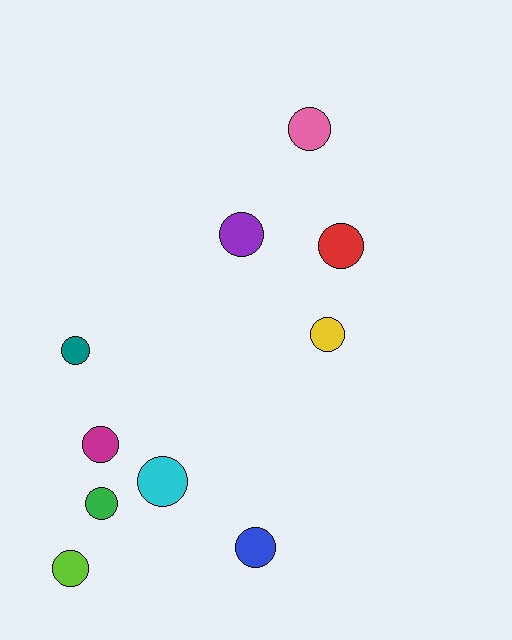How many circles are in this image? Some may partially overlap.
There are 10 circles.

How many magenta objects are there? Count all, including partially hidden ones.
There is 1 magenta object.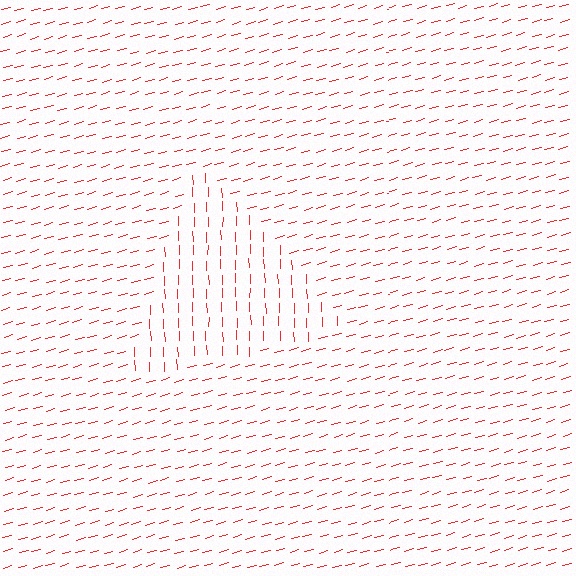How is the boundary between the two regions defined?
The boundary is defined purely by a change in line orientation (approximately 76 degrees difference). All lines are the same color and thickness.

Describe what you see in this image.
The image is filled with small red line segments. A triangle region in the image has lines oriented differently from the surrounding lines, creating a visible texture boundary.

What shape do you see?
I see a triangle.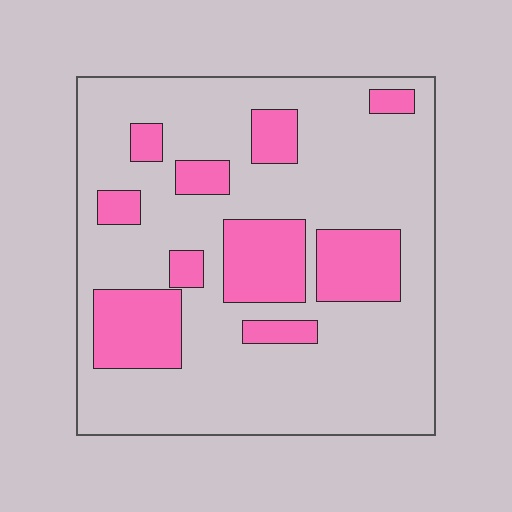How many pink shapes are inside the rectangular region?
10.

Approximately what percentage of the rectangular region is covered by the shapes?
Approximately 25%.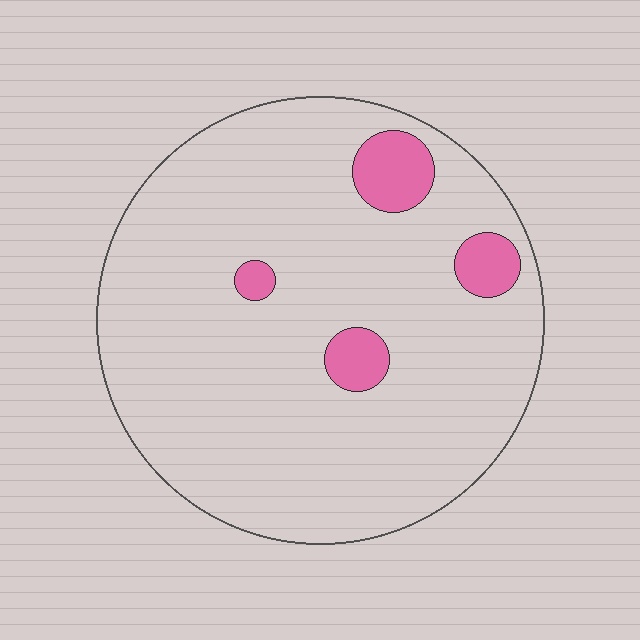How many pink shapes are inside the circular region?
4.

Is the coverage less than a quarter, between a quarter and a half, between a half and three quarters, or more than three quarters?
Less than a quarter.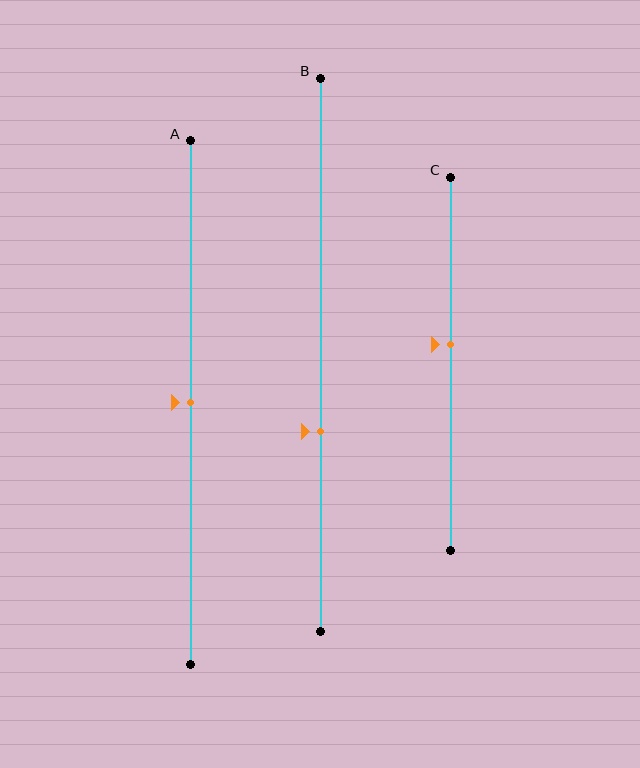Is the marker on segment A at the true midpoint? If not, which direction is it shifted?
Yes, the marker on segment A is at the true midpoint.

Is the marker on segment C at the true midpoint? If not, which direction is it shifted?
No, the marker on segment C is shifted upward by about 5% of the segment length.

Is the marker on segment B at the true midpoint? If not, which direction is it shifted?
No, the marker on segment B is shifted downward by about 14% of the segment length.